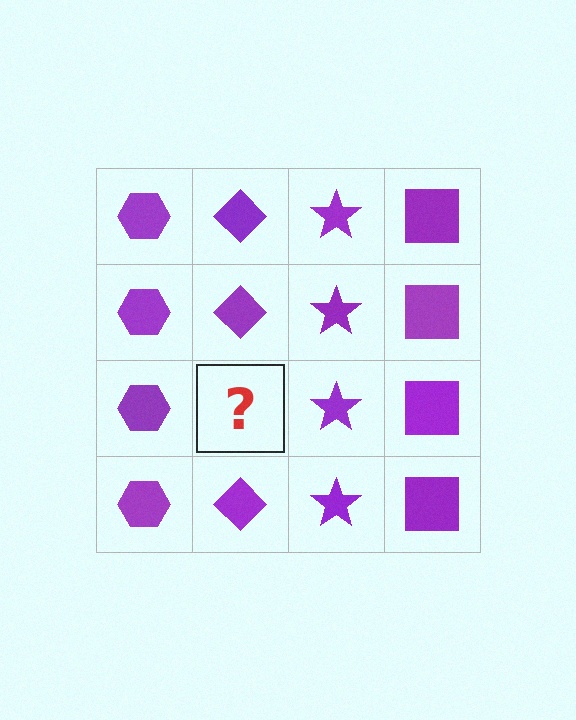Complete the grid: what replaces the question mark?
The question mark should be replaced with a purple diamond.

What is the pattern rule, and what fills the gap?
The rule is that each column has a consistent shape. The gap should be filled with a purple diamond.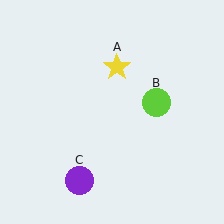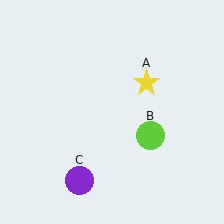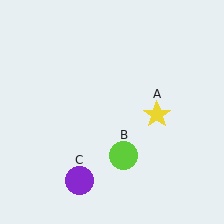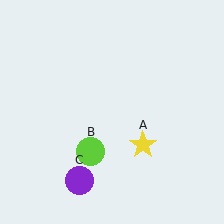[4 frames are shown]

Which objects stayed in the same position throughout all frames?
Purple circle (object C) remained stationary.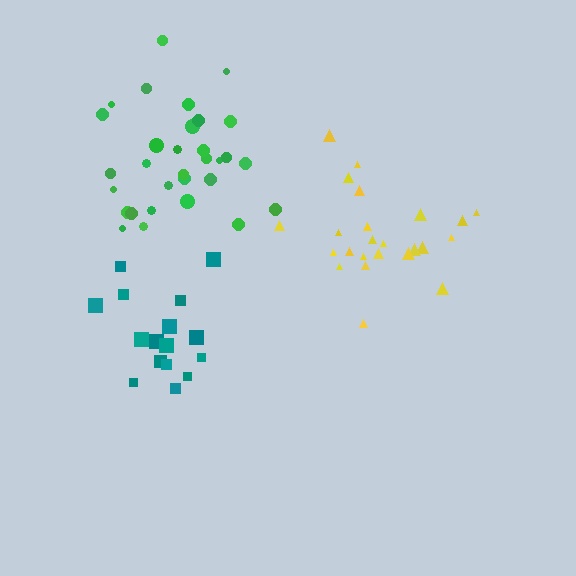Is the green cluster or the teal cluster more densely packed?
Teal.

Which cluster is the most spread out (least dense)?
Green.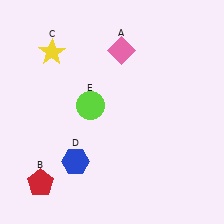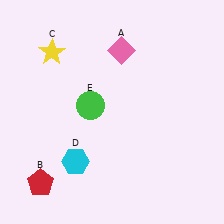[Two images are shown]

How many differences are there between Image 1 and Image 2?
There are 2 differences between the two images.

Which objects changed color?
D changed from blue to cyan. E changed from lime to green.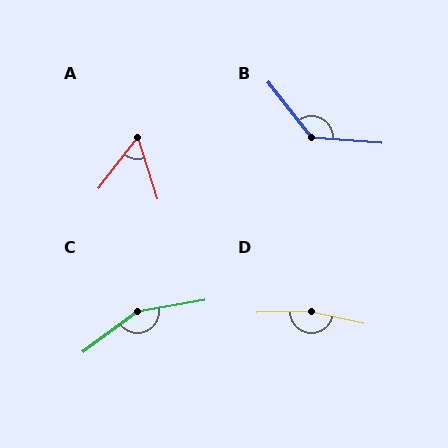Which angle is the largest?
D, at approximately 167 degrees.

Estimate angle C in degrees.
Approximately 153 degrees.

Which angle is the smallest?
A, at approximately 55 degrees.